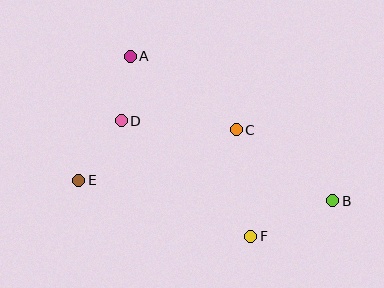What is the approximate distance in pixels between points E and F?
The distance between E and F is approximately 181 pixels.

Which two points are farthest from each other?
Points B and E are farthest from each other.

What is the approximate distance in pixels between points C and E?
The distance between C and E is approximately 165 pixels.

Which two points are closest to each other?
Points A and D are closest to each other.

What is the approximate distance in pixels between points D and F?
The distance between D and F is approximately 173 pixels.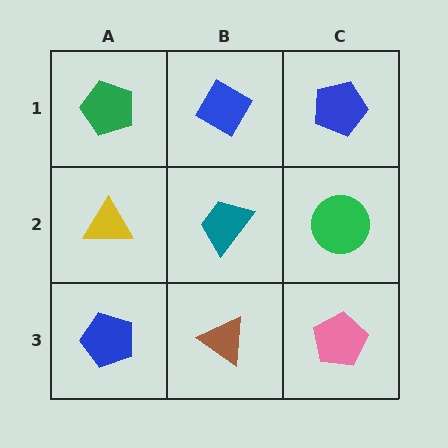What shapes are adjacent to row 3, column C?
A green circle (row 2, column C), a brown triangle (row 3, column B).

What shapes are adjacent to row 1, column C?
A green circle (row 2, column C), a blue diamond (row 1, column B).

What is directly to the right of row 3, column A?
A brown triangle.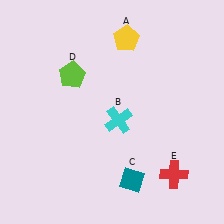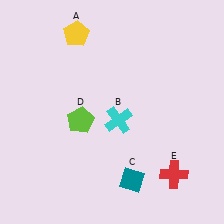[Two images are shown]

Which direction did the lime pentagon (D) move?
The lime pentagon (D) moved down.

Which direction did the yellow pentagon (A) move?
The yellow pentagon (A) moved left.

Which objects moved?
The objects that moved are: the yellow pentagon (A), the lime pentagon (D).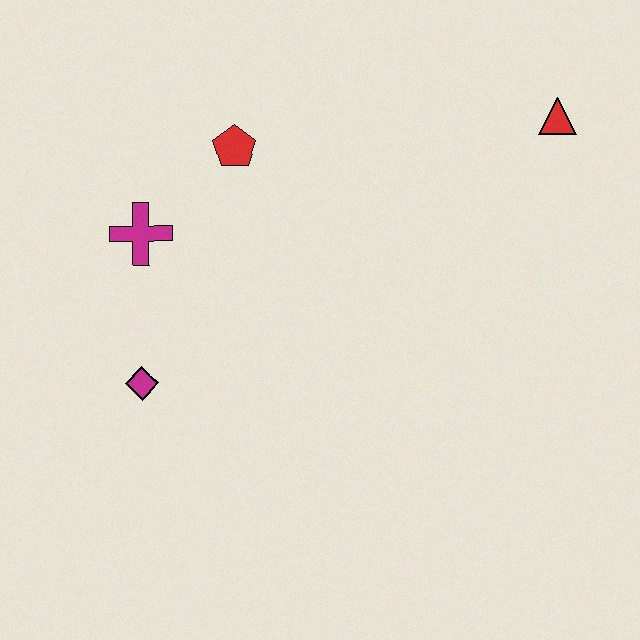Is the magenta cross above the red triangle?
No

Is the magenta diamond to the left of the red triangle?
Yes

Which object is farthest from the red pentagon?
The red triangle is farthest from the red pentagon.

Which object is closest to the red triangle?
The red pentagon is closest to the red triangle.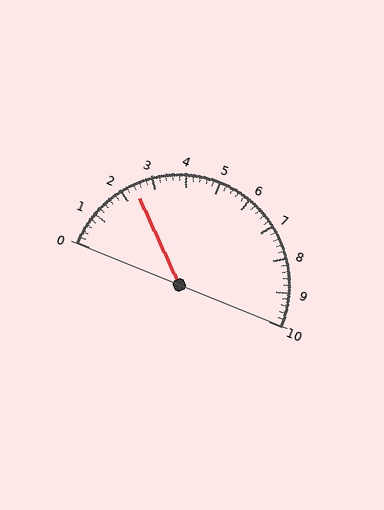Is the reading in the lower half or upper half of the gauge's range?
The reading is in the lower half of the range (0 to 10).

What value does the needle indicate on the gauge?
The needle indicates approximately 2.4.